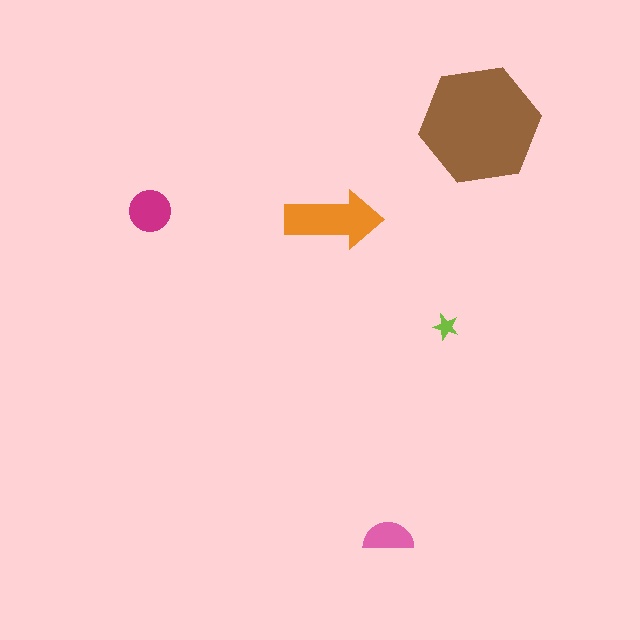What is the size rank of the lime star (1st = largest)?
5th.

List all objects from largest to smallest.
The brown hexagon, the orange arrow, the magenta circle, the pink semicircle, the lime star.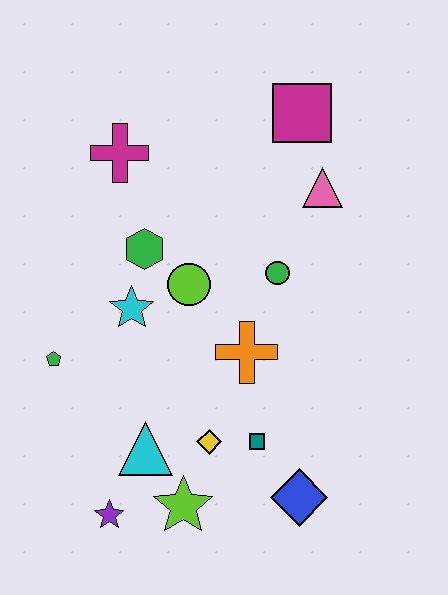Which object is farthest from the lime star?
The magenta square is farthest from the lime star.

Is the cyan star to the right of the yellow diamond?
No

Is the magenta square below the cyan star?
No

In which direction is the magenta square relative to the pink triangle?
The magenta square is above the pink triangle.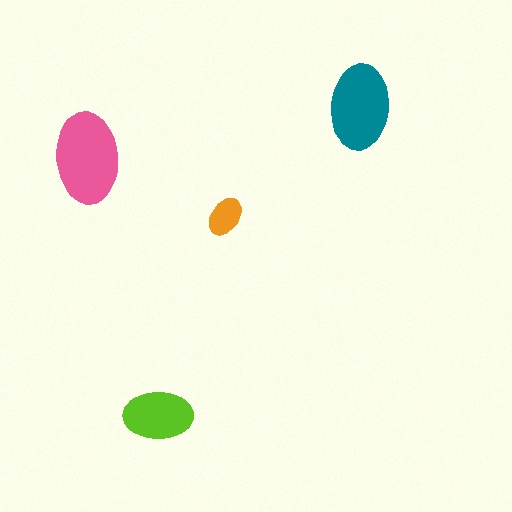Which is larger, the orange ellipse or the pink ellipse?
The pink one.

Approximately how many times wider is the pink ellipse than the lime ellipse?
About 1.5 times wider.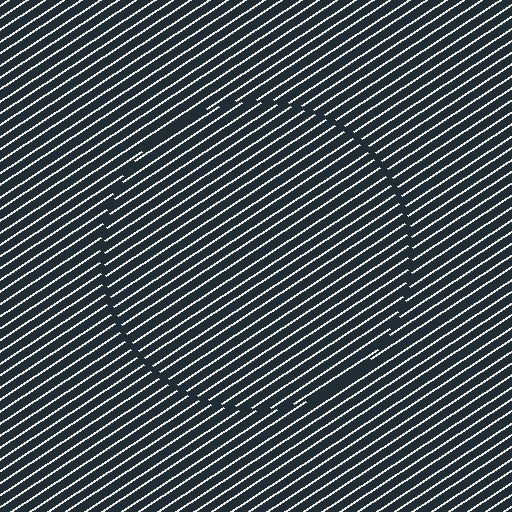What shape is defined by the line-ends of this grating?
An illusory circle. The interior of the shape contains the same grating, shifted by half a period — the contour is defined by the phase discontinuity where line-ends from the inner and outer gratings abut.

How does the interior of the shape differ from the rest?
The interior of the shape contains the same grating, shifted by half a period — the contour is defined by the phase discontinuity where line-ends from the inner and outer gratings abut.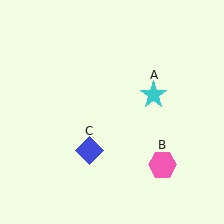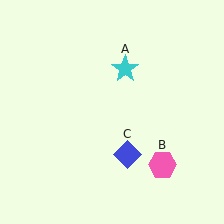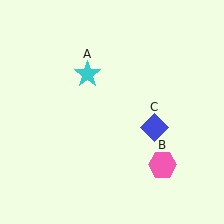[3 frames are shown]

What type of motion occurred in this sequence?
The cyan star (object A), blue diamond (object C) rotated counterclockwise around the center of the scene.